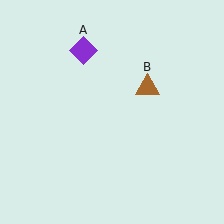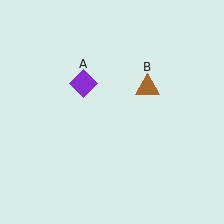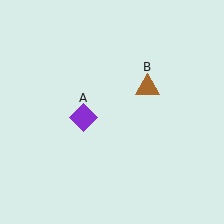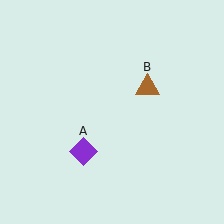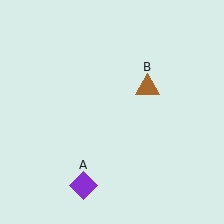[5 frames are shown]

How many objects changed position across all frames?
1 object changed position: purple diamond (object A).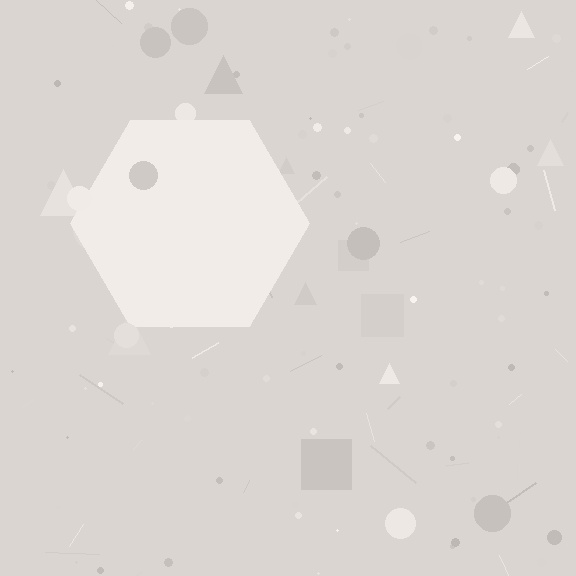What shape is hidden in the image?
A hexagon is hidden in the image.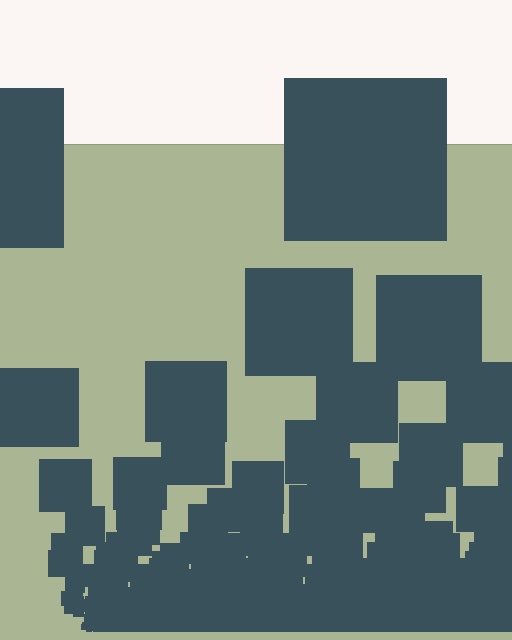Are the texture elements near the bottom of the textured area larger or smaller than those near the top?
Smaller. The gradient is inverted — elements near the bottom are smaller and denser.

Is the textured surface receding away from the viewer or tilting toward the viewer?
The surface appears to tilt toward the viewer. Texture elements get larger and sparser toward the top.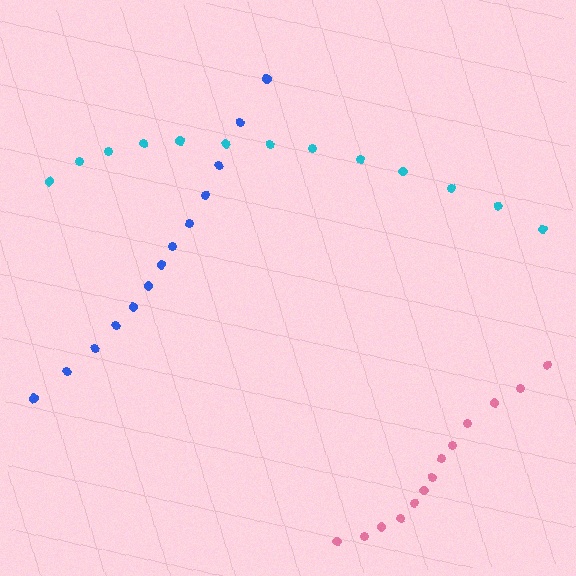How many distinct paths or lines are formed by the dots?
There are 3 distinct paths.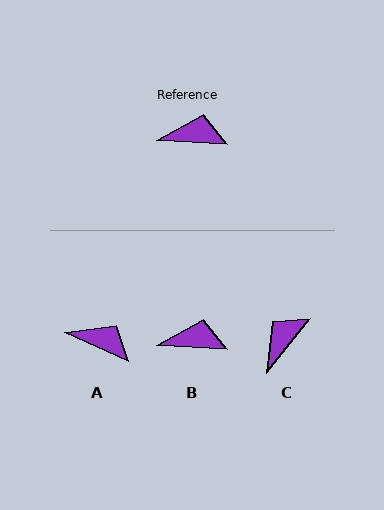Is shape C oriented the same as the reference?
No, it is off by about 54 degrees.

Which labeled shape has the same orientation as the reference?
B.